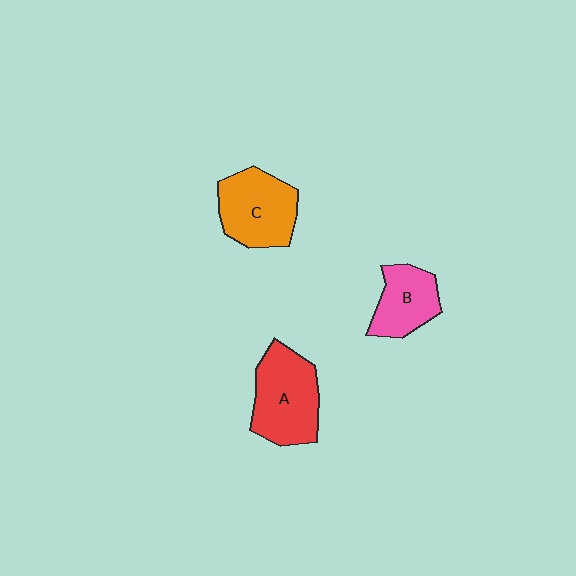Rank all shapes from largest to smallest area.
From largest to smallest: A (red), C (orange), B (pink).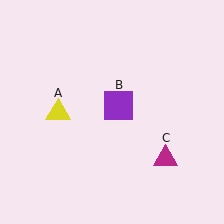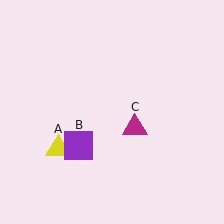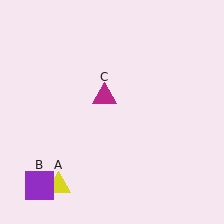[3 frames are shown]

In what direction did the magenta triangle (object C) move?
The magenta triangle (object C) moved up and to the left.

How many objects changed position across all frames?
3 objects changed position: yellow triangle (object A), purple square (object B), magenta triangle (object C).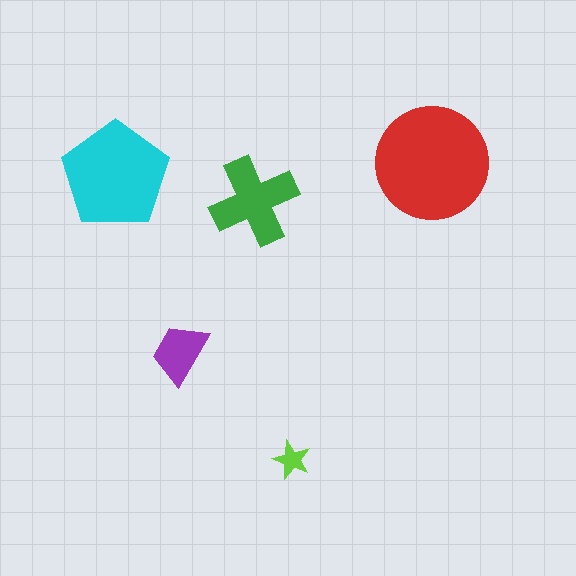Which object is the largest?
The red circle.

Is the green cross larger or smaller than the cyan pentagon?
Smaller.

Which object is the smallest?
The lime star.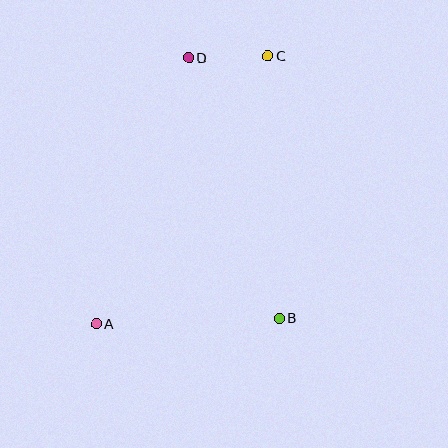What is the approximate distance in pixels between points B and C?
The distance between B and C is approximately 262 pixels.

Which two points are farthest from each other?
Points A and C are farthest from each other.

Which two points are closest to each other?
Points C and D are closest to each other.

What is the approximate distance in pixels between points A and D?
The distance between A and D is approximately 282 pixels.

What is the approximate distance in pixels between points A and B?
The distance between A and B is approximately 183 pixels.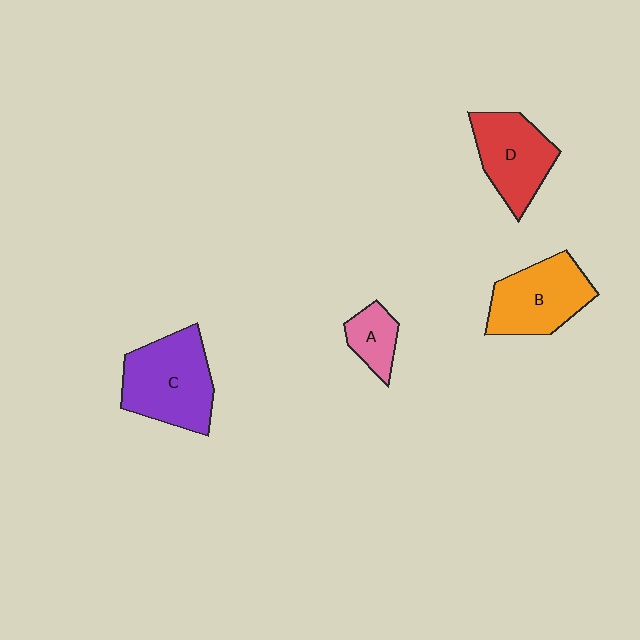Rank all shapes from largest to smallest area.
From largest to smallest: C (purple), B (orange), D (red), A (pink).